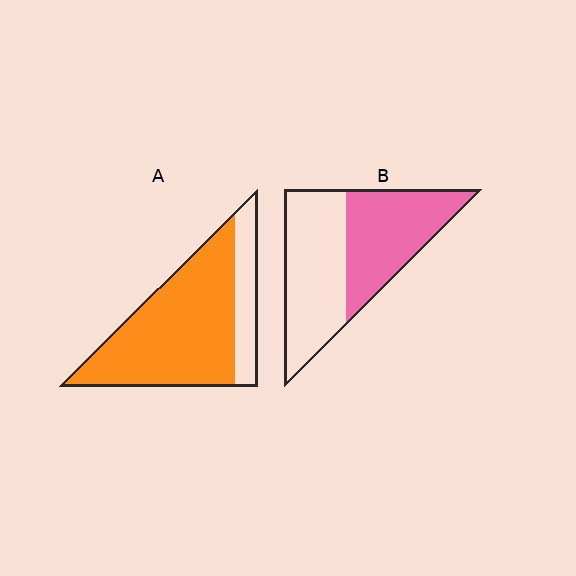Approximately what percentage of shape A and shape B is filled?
A is approximately 80% and B is approximately 45%.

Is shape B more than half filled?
Roughly half.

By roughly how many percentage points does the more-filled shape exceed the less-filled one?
By roughly 30 percentage points (A over B).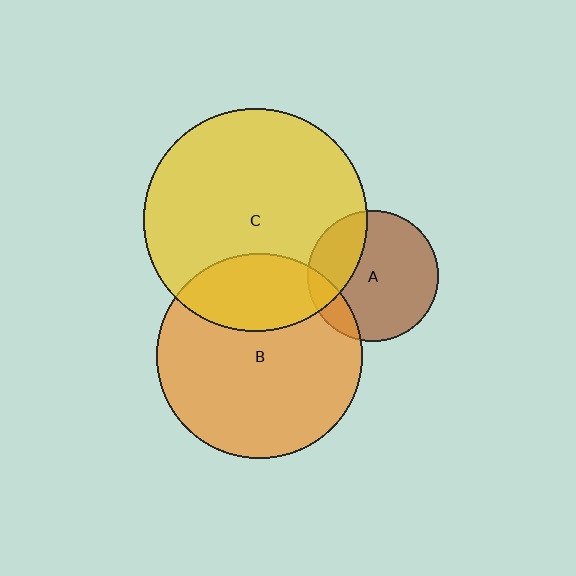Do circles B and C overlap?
Yes.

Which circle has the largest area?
Circle C (yellow).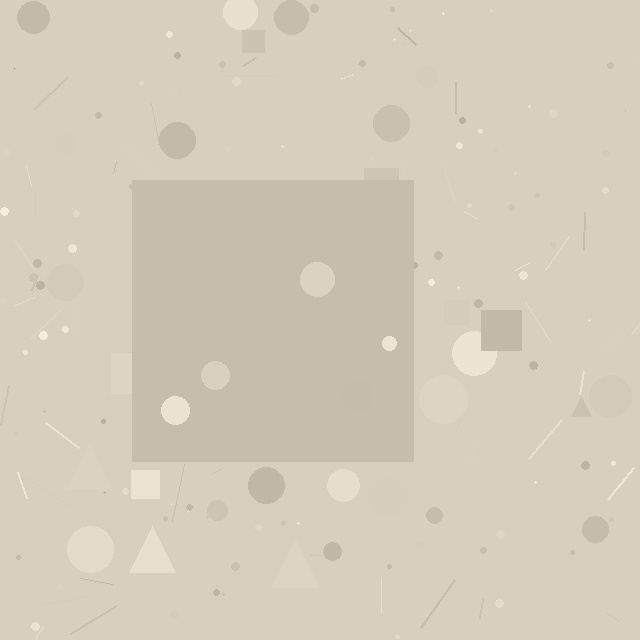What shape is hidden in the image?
A square is hidden in the image.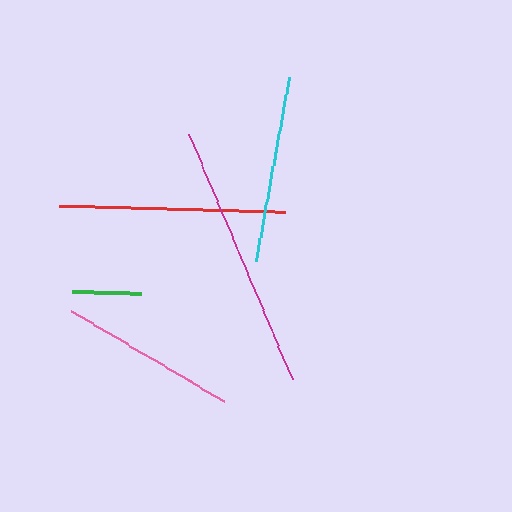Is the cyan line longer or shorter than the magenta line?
The magenta line is longer than the cyan line.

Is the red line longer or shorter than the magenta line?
The magenta line is longer than the red line.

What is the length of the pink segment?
The pink segment is approximately 178 pixels long.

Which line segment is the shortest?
The green line is the shortest at approximately 69 pixels.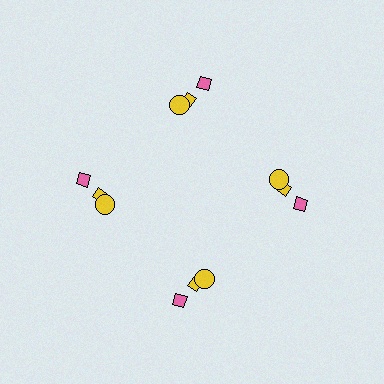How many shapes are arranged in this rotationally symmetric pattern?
There are 12 shapes, arranged in 4 groups of 3.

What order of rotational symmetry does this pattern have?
This pattern has 4-fold rotational symmetry.